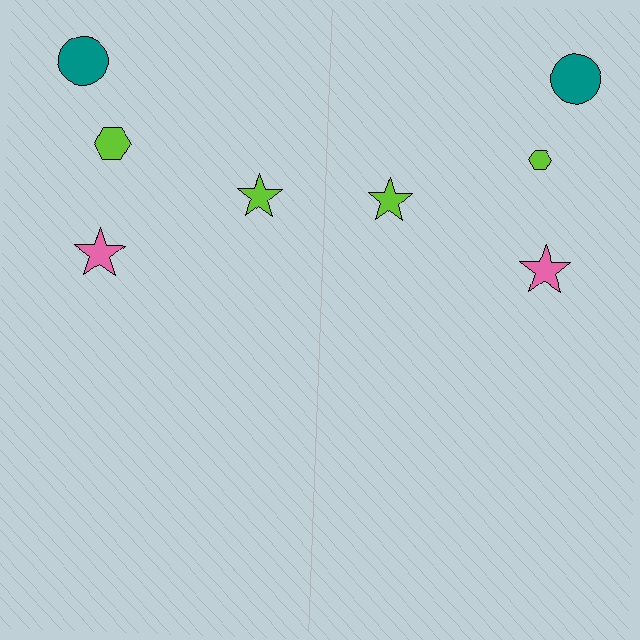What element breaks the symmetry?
The lime hexagon on the right side has a different size than its mirror counterpart.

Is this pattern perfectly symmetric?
No, the pattern is not perfectly symmetric. The lime hexagon on the right side has a different size than its mirror counterpart.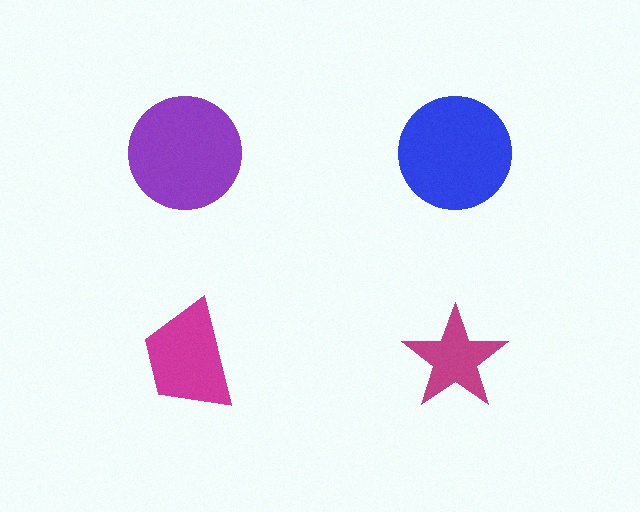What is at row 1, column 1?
A purple circle.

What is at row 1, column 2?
A blue circle.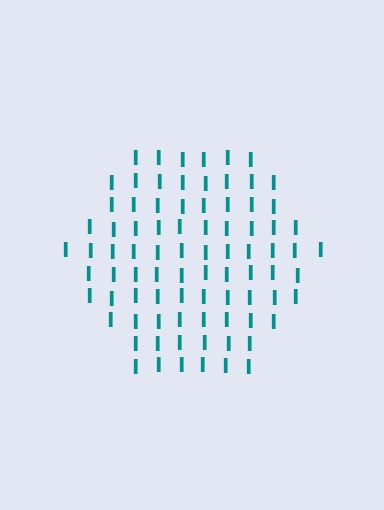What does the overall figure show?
The overall figure shows a hexagon.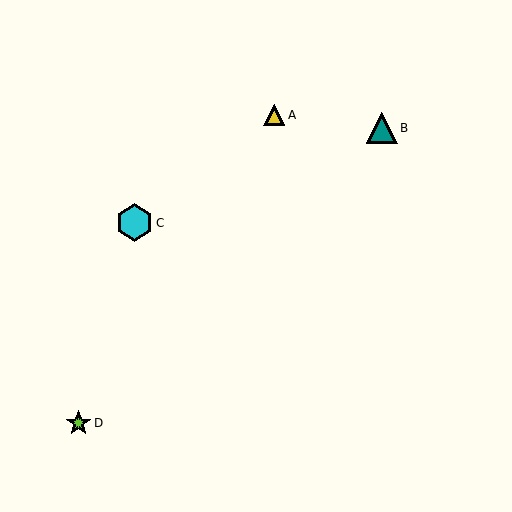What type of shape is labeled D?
Shape D is a lime star.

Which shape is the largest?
The cyan hexagon (labeled C) is the largest.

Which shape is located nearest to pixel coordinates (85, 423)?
The lime star (labeled D) at (78, 423) is nearest to that location.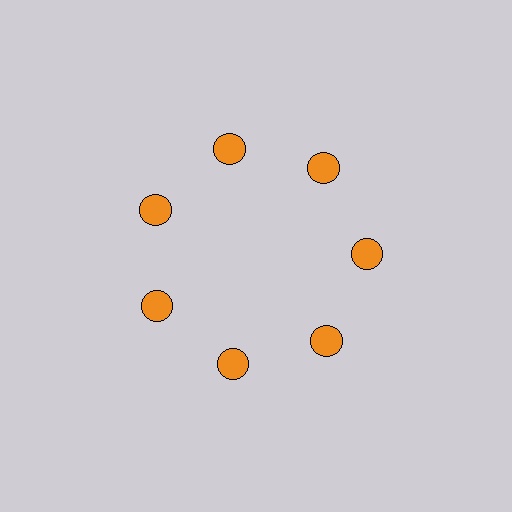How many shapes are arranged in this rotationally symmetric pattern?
There are 7 shapes, arranged in 7 groups of 1.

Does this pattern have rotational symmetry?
Yes, this pattern has 7-fold rotational symmetry. It looks the same after rotating 51 degrees around the center.